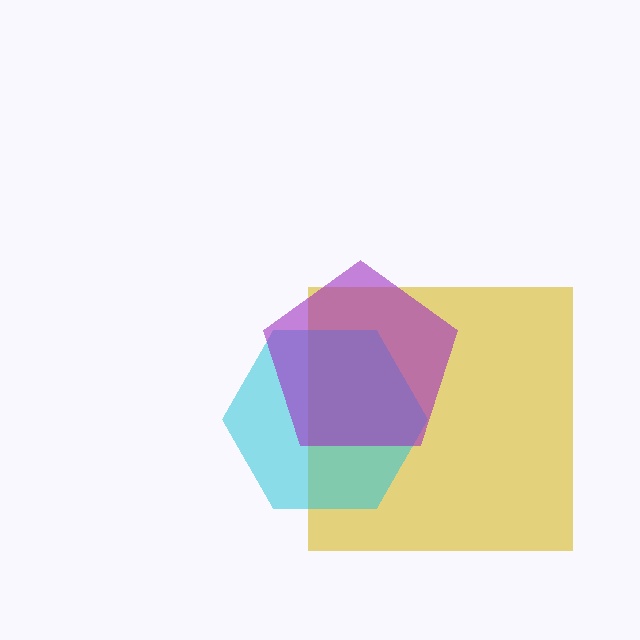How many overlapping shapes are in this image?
There are 3 overlapping shapes in the image.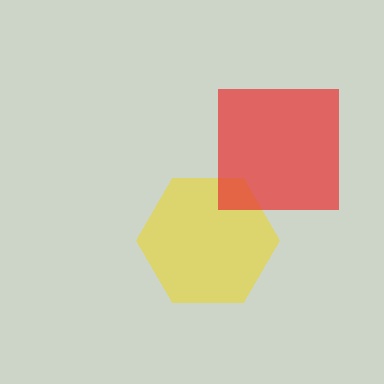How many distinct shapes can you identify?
There are 2 distinct shapes: a yellow hexagon, a red square.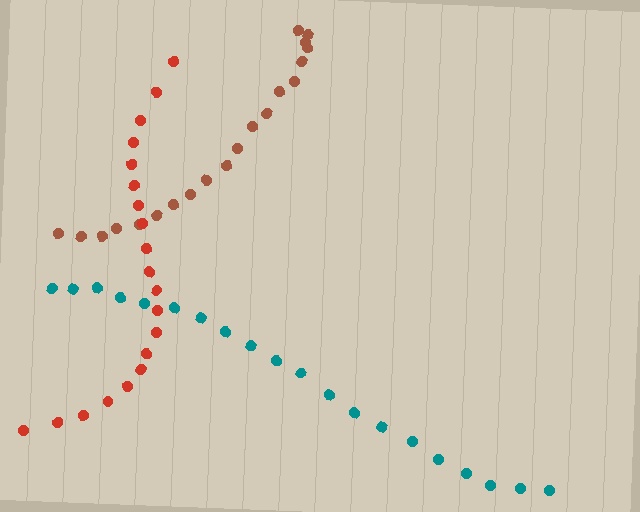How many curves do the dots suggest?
There are 3 distinct paths.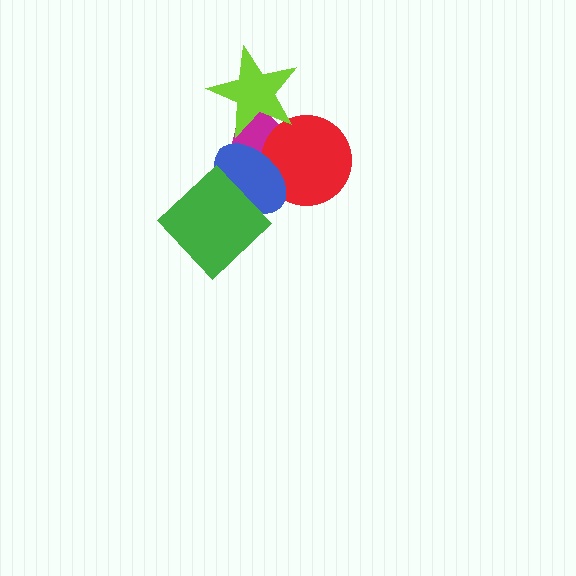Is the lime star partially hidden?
No, no other shape covers it.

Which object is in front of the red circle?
The blue ellipse is in front of the red circle.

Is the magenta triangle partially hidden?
Yes, it is partially covered by another shape.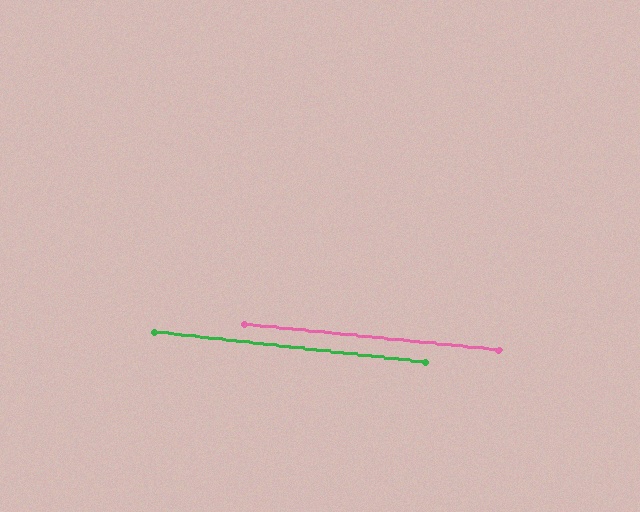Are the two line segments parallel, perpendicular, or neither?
Parallel — their directions differ by only 0.7°.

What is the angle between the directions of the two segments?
Approximately 1 degree.